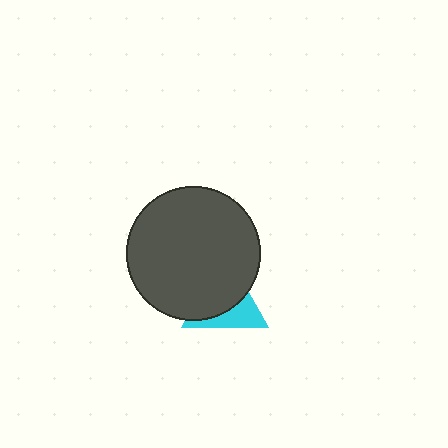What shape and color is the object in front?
The object in front is a dark gray circle.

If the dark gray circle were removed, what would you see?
You would see the complete cyan triangle.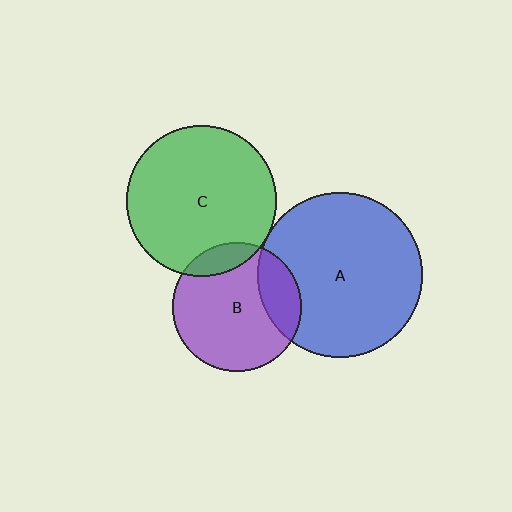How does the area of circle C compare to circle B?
Approximately 1.4 times.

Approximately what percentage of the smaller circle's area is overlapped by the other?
Approximately 5%.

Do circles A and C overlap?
Yes.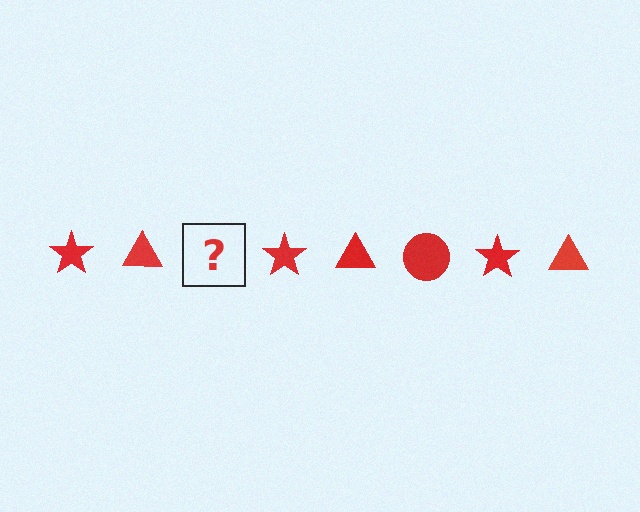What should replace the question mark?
The question mark should be replaced with a red circle.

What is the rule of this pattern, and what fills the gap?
The rule is that the pattern cycles through star, triangle, circle shapes in red. The gap should be filled with a red circle.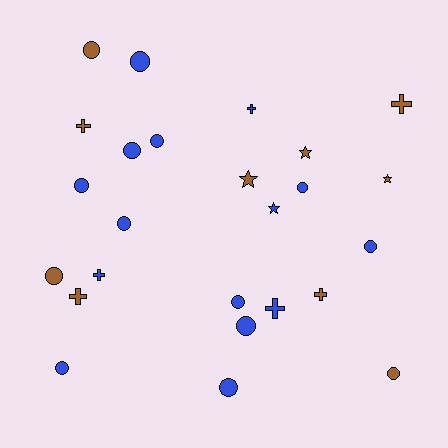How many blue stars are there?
There is 1 blue star.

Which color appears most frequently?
Blue, with 15 objects.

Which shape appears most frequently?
Circle, with 14 objects.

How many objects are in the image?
There are 25 objects.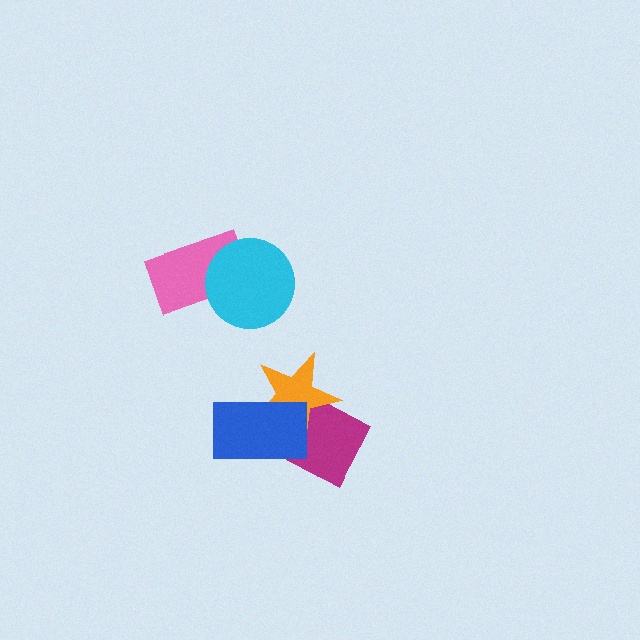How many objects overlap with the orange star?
2 objects overlap with the orange star.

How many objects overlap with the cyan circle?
1 object overlaps with the cyan circle.